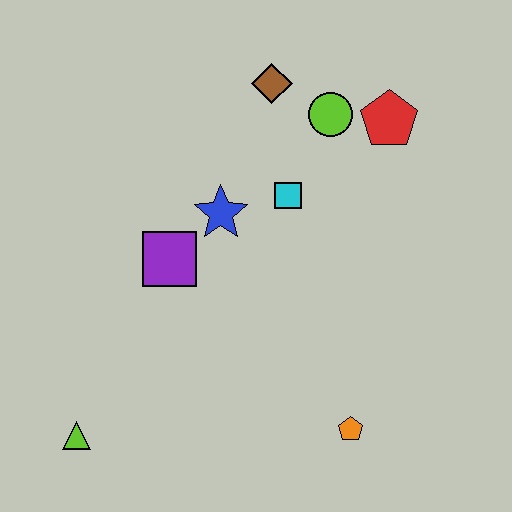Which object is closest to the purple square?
The blue star is closest to the purple square.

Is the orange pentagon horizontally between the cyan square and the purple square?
No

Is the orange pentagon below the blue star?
Yes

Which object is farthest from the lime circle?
The lime triangle is farthest from the lime circle.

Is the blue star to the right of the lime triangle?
Yes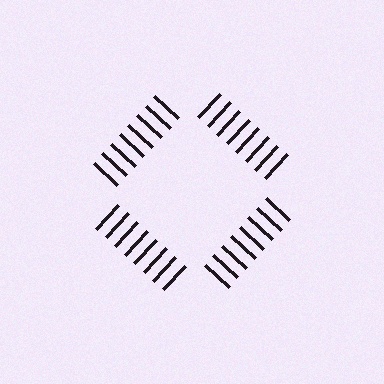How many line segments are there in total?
32 — 8 along each of the 4 edges.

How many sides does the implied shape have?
4 sides — the line-ends trace a square.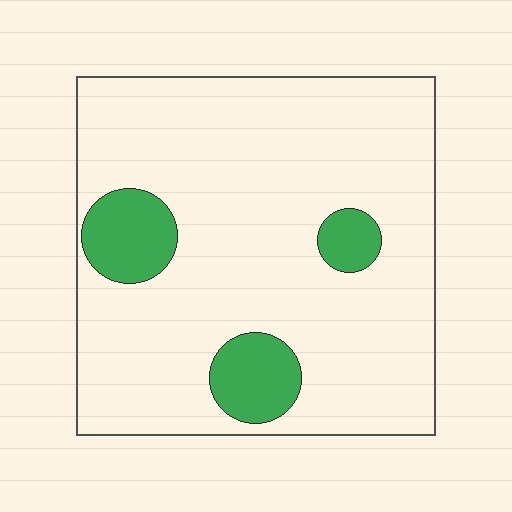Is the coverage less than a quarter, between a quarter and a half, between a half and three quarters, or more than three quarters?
Less than a quarter.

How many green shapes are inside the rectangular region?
3.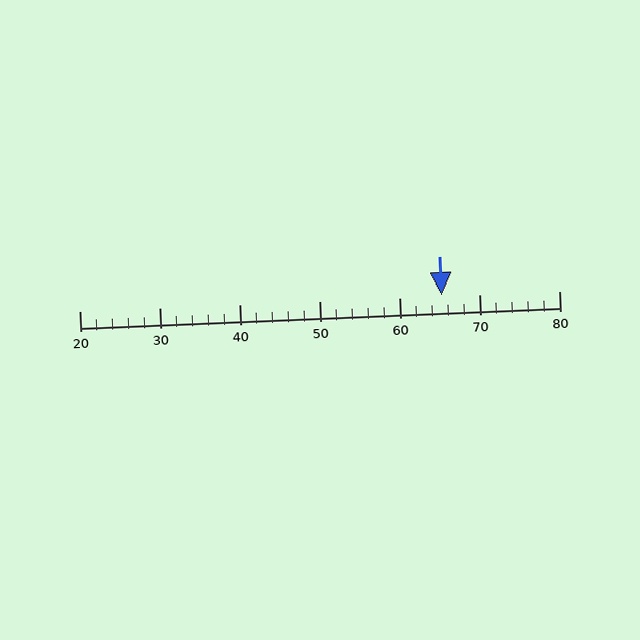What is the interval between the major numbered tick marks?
The major tick marks are spaced 10 units apart.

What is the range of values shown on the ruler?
The ruler shows values from 20 to 80.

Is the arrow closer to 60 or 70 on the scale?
The arrow is closer to 70.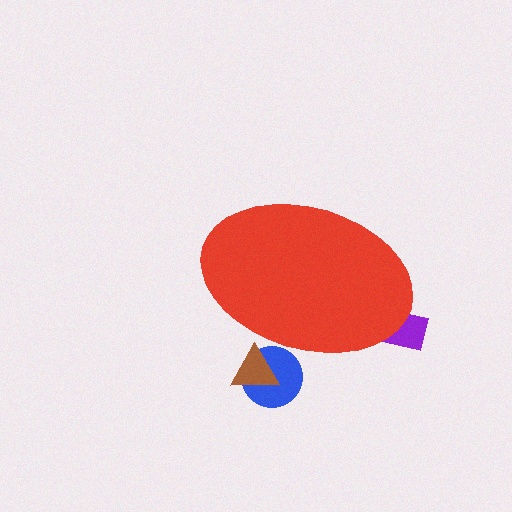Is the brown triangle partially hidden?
Yes, the brown triangle is partially hidden behind the red ellipse.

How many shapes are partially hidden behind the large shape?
3 shapes are partially hidden.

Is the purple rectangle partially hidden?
Yes, the purple rectangle is partially hidden behind the red ellipse.